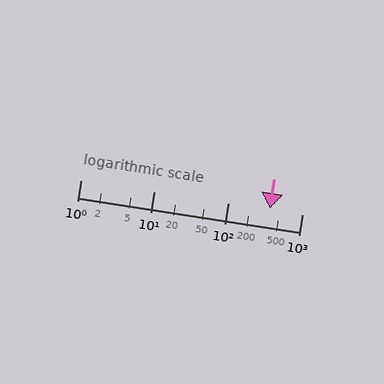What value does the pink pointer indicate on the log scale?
The pointer indicates approximately 370.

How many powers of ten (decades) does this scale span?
The scale spans 3 decades, from 1 to 1000.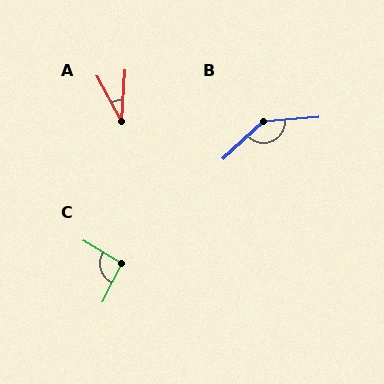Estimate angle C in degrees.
Approximately 95 degrees.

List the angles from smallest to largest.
A (33°), C (95°), B (143°).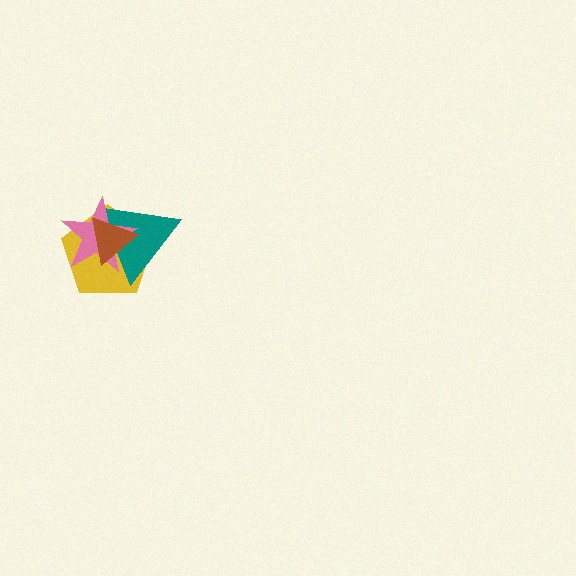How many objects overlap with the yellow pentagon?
3 objects overlap with the yellow pentagon.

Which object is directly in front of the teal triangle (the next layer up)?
The pink star is directly in front of the teal triangle.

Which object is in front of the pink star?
The brown triangle is in front of the pink star.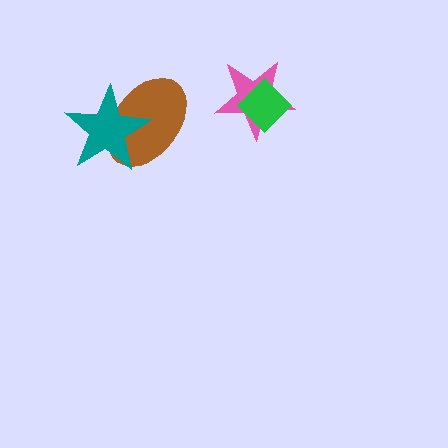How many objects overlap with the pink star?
1 object overlaps with the pink star.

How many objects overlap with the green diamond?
1 object overlaps with the green diamond.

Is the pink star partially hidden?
Yes, it is partially covered by another shape.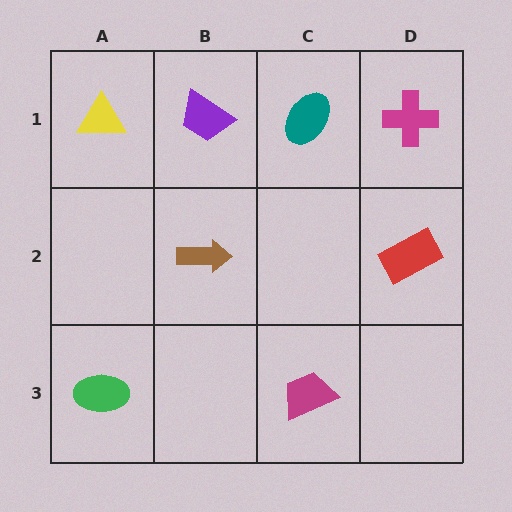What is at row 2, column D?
A red rectangle.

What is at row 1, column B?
A purple trapezoid.